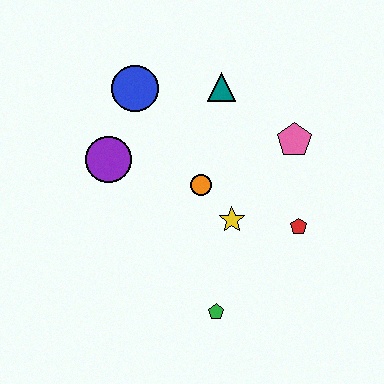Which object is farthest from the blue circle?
The green pentagon is farthest from the blue circle.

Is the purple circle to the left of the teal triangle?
Yes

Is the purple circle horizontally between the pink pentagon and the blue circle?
No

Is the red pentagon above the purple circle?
No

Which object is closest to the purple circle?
The blue circle is closest to the purple circle.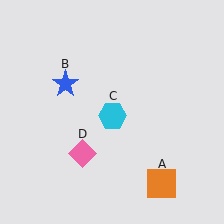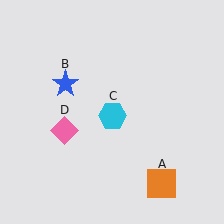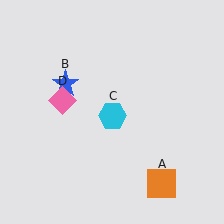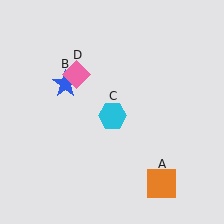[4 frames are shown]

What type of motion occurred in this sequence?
The pink diamond (object D) rotated clockwise around the center of the scene.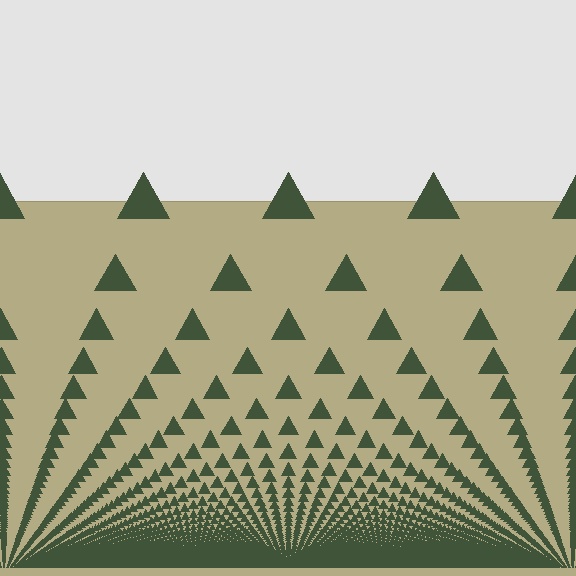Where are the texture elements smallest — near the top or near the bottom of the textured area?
Near the bottom.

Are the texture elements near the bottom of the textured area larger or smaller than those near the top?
Smaller. The gradient is inverted — elements near the bottom are smaller and denser.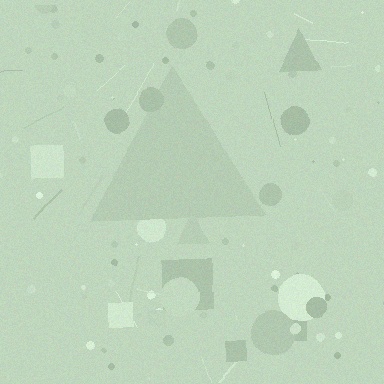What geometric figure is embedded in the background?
A triangle is embedded in the background.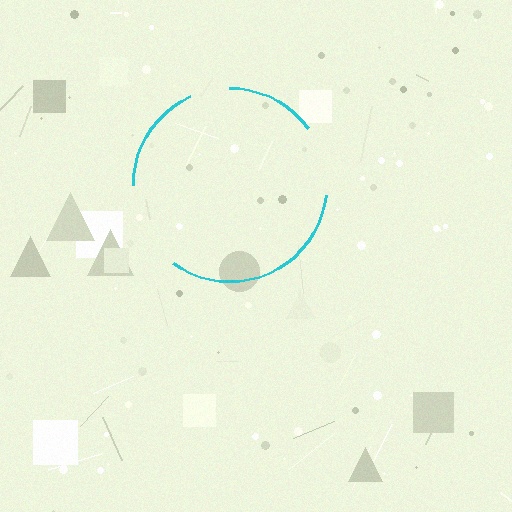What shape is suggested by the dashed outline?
The dashed outline suggests a circle.